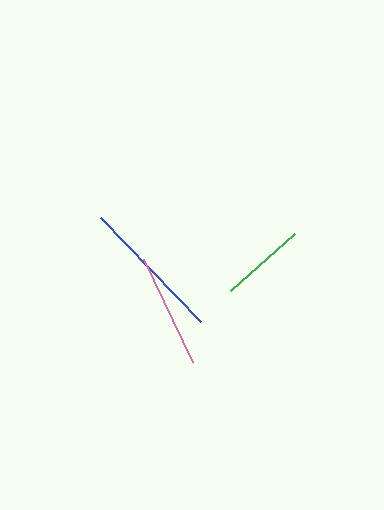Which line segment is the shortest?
The green line is the shortest at approximately 86 pixels.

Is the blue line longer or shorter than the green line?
The blue line is longer than the green line.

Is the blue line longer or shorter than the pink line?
The blue line is longer than the pink line.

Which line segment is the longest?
The blue line is the longest at approximately 144 pixels.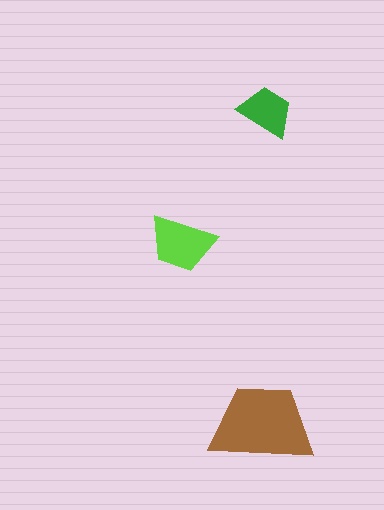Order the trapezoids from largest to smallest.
the brown one, the lime one, the green one.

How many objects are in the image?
There are 3 objects in the image.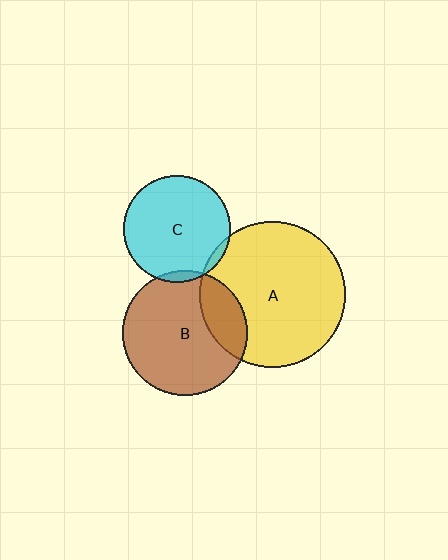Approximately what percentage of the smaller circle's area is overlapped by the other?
Approximately 5%.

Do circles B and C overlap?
Yes.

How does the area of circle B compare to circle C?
Approximately 1.4 times.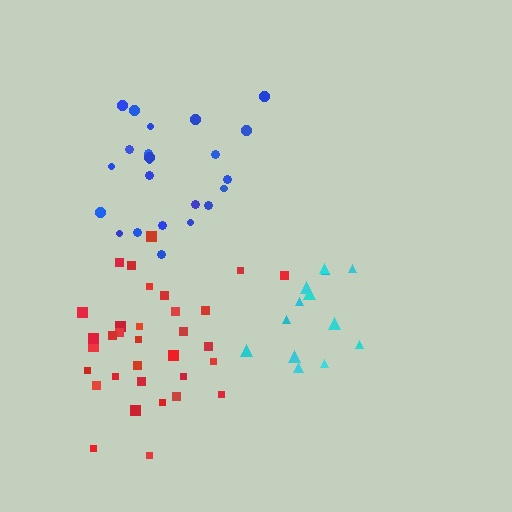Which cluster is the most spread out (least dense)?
Cyan.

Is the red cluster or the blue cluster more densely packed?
Blue.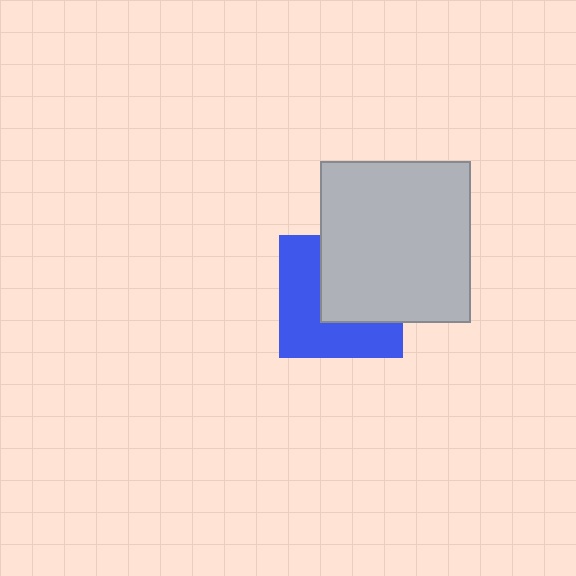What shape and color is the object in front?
The object in front is a light gray rectangle.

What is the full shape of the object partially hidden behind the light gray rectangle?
The partially hidden object is a blue square.